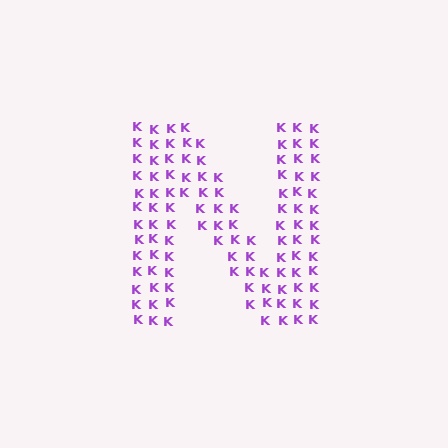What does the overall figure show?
The overall figure shows the letter N.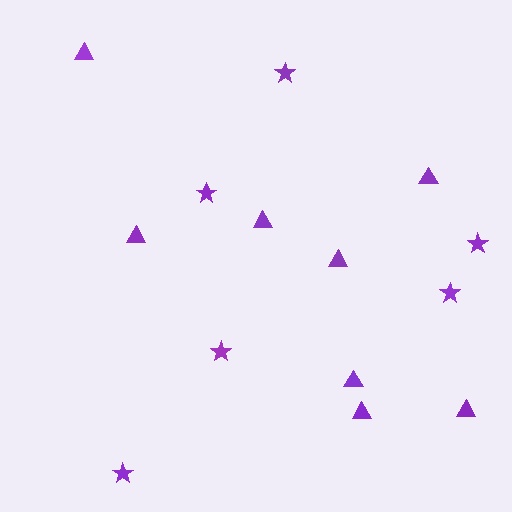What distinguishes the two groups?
There are 2 groups: one group of triangles (8) and one group of stars (6).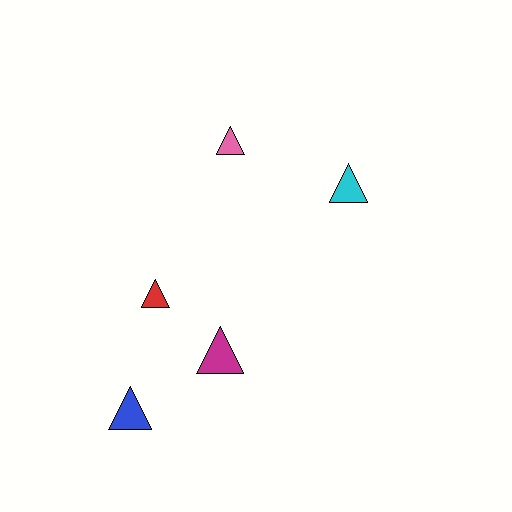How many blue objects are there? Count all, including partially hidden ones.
There is 1 blue object.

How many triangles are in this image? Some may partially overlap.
There are 5 triangles.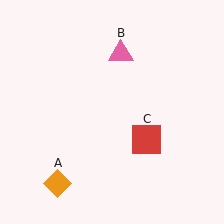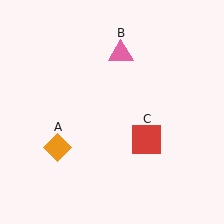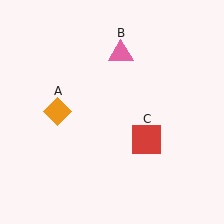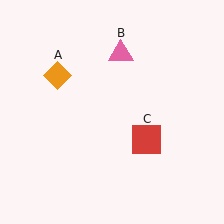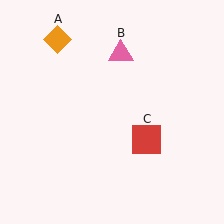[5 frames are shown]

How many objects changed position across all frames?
1 object changed position: orange diamond (object A).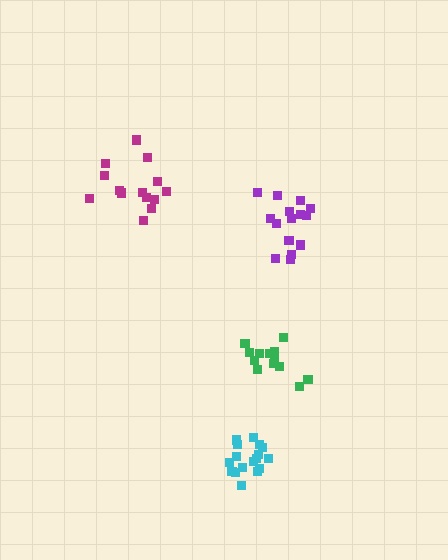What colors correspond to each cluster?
The clusters are colored: magenta, purple, green, cyan.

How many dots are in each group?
Group 1: 14 dots, Group 2: 16 dots, Group 3: 13 dots, Group 4: 17 dots (60 total).